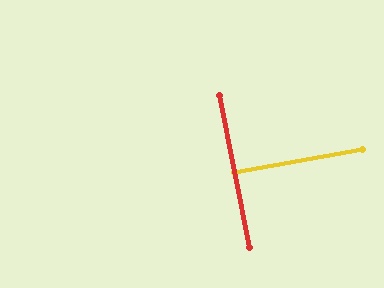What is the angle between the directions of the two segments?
Approximately 89 degrees.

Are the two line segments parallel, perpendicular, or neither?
Perpendicular — they meet at approximately 89°.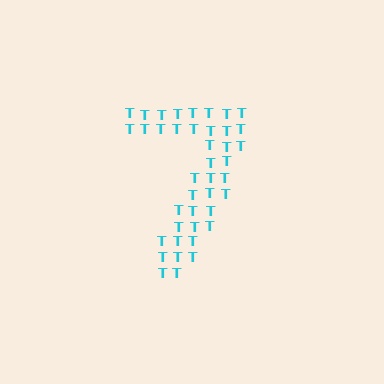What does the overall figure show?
The overall figure shows the digit 7.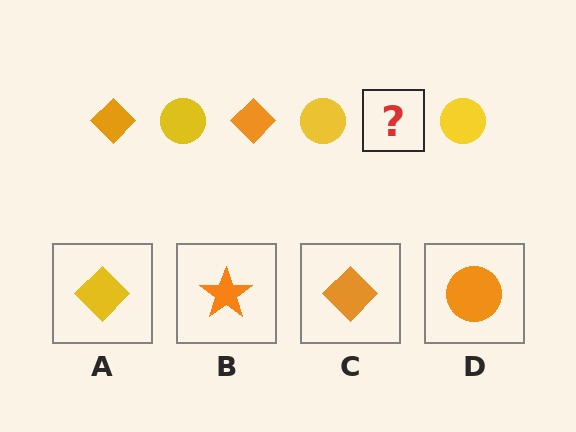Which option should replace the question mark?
Option C.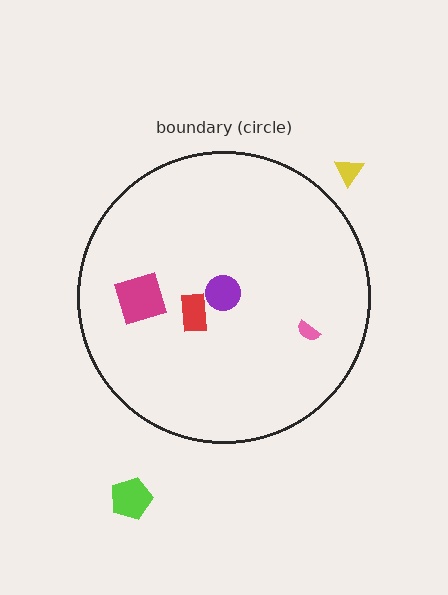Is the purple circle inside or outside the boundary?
Inside.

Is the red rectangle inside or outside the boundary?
Inside.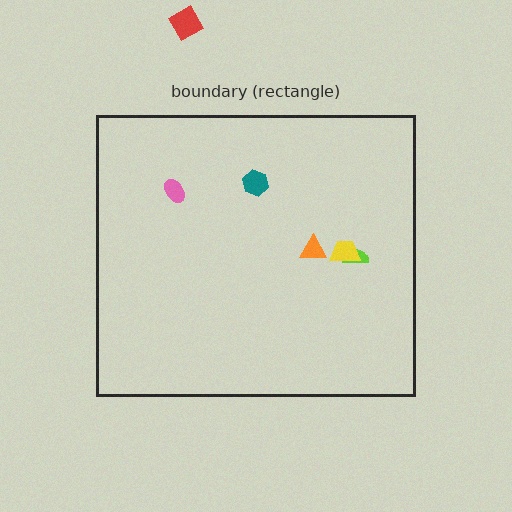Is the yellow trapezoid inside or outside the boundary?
Inside.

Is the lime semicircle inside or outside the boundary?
Inside.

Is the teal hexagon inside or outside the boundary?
Inside.